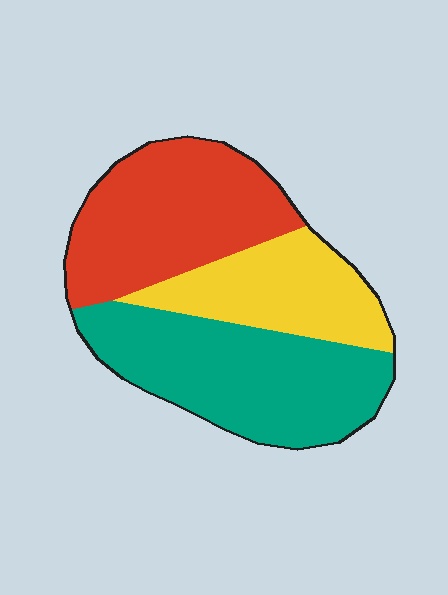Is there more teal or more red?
Teal.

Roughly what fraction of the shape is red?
Red takes up about three eighths (3/8) of the shape.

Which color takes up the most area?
Teal, at roughly 40%.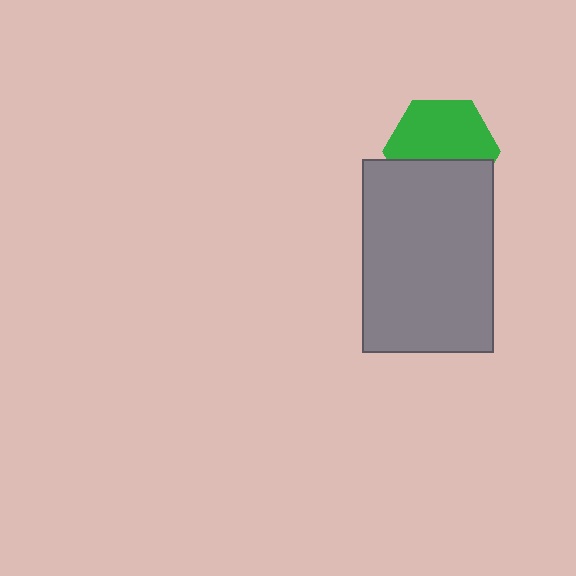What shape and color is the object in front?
The object in front is a gray rectangle.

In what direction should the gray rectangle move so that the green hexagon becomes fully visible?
The gray rectangle should move down. That is the shortest direction to clear the overlap and leave the green hexagon fully visible.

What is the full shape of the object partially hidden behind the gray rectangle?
The partially hidden object is a green hexagon.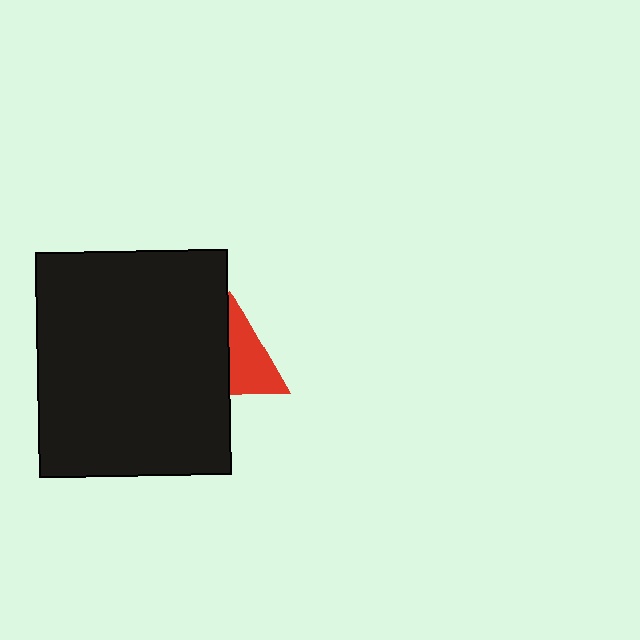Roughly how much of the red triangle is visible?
About half of it is visible (roughly 51%).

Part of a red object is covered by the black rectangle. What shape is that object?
It is a triangle.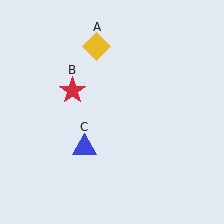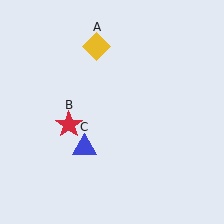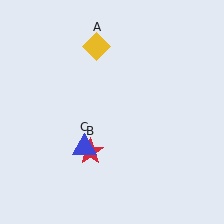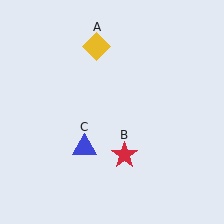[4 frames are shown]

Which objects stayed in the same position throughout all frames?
Yellow diamond (object A) and blue triangle (object C) remained stationary.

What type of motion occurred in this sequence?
The red star (object B) rotated counterclockwise around the center of the scene.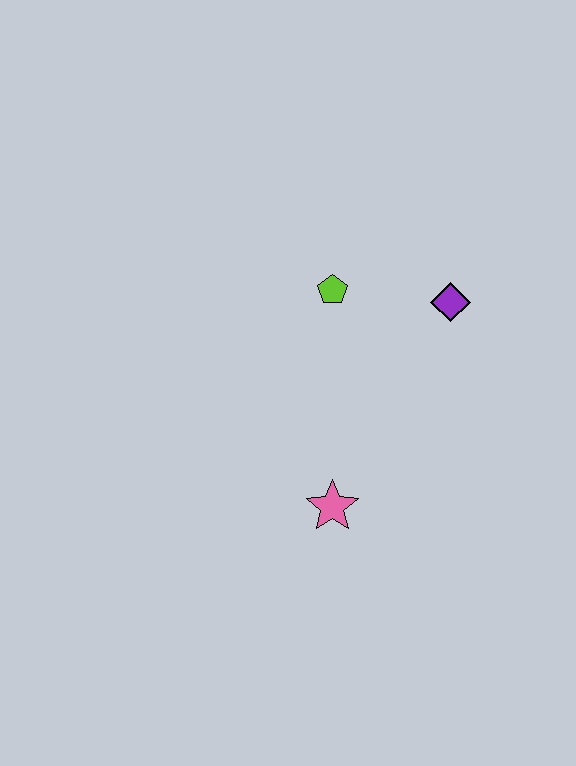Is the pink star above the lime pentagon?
No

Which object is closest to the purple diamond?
The lime pentagon is closest to the purple diamond.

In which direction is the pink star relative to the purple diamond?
The pink star is below the purple diamond.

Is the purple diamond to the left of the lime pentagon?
No